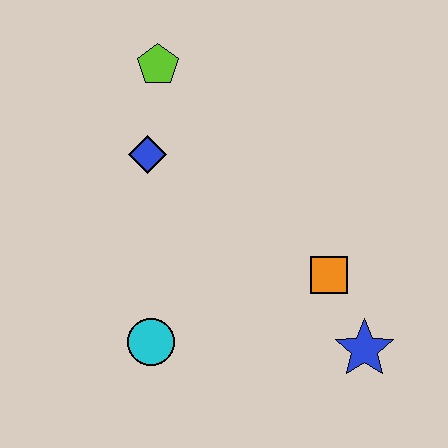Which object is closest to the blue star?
The orange square is closest to the blue star.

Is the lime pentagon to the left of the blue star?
Yes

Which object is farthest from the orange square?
The lime pentagon is farthest from the orange square.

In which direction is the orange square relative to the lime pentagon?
The orange square is below the lime pentagon.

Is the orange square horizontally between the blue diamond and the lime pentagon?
No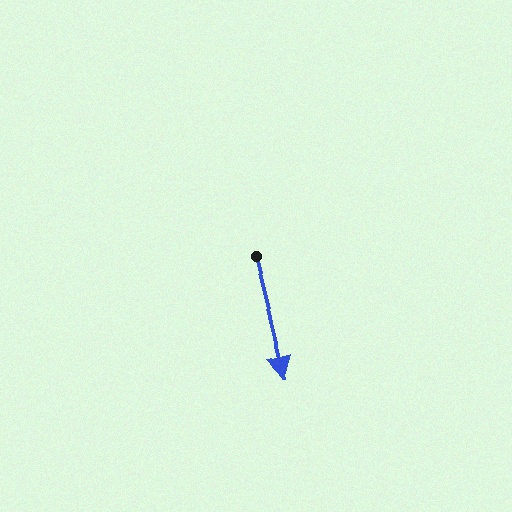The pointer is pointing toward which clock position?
Roughly 6 o'clock.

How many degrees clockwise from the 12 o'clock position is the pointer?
Approximately 166 degrees.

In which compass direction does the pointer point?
South.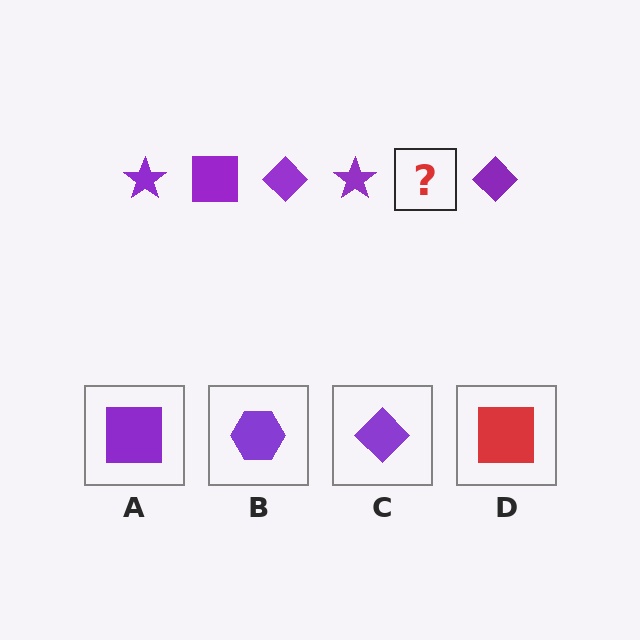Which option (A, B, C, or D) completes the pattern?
A.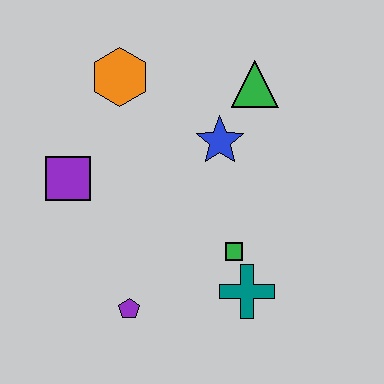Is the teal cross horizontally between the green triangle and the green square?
Yes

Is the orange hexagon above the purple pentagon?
Yes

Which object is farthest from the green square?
The orange hexagon is farthest from the green square.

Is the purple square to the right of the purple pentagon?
No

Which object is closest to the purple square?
The orange hexagon is closest to the purple square.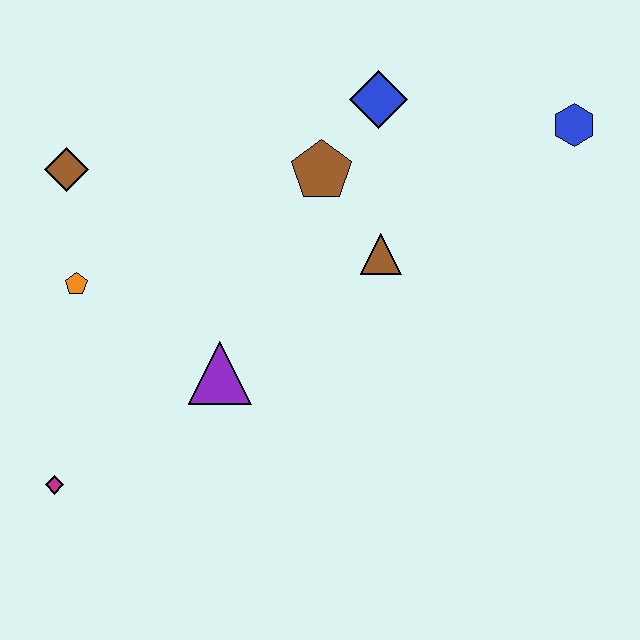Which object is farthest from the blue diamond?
The magenta diamond is farthest from the blue diamond.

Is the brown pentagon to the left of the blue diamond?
Yes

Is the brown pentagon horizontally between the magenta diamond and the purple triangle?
No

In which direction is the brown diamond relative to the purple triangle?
The brown diamond is above the purple triangle.